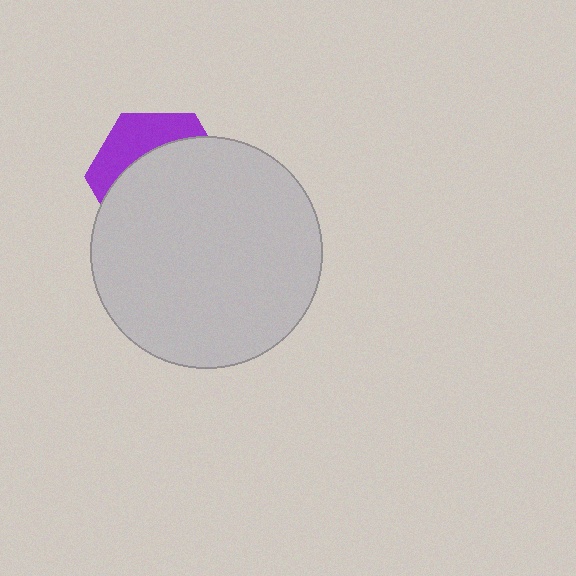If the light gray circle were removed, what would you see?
You would see the complete purple hexagon.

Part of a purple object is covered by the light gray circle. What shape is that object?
It is a hexagon.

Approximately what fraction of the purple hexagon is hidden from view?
Roughly 69% of the purple hexagon is hidden behind the light gray circle.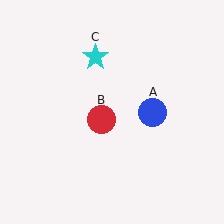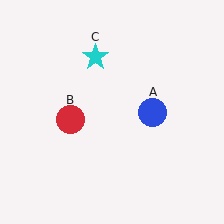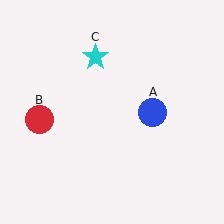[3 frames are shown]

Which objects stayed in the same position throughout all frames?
Blue circle (object A) and cyan star (object C) remained stationary.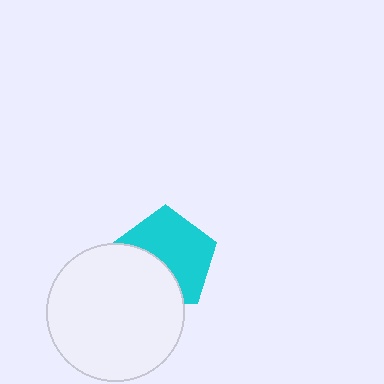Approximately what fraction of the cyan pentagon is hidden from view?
Roughly 38% of the cyan pentagon is hidden behind the white circle.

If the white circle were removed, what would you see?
You would see the complete cyan pentagon.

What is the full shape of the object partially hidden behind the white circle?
The partially hidden object is a cyan pentagon.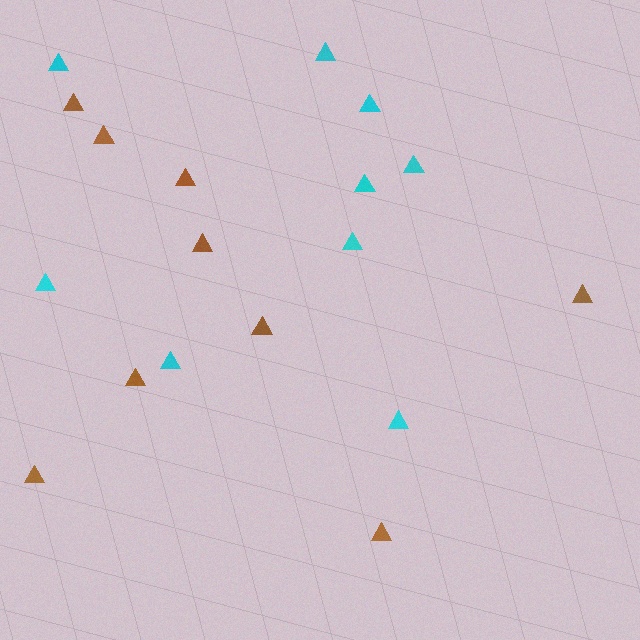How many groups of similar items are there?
There are 2 groups: one group of brown triangles (9) and one group of cyan triangles (9).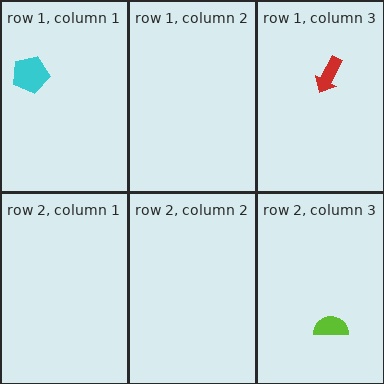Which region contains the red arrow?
The row 1, column 3 region.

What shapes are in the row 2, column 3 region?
The lime semicircle.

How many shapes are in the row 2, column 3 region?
1.